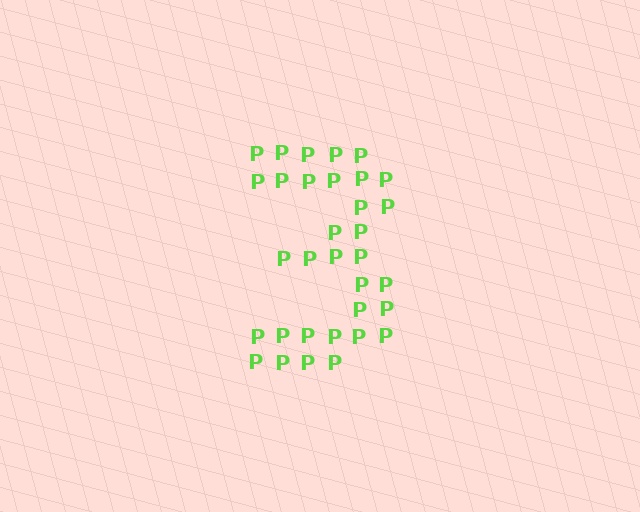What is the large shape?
The large shape is the digit 3.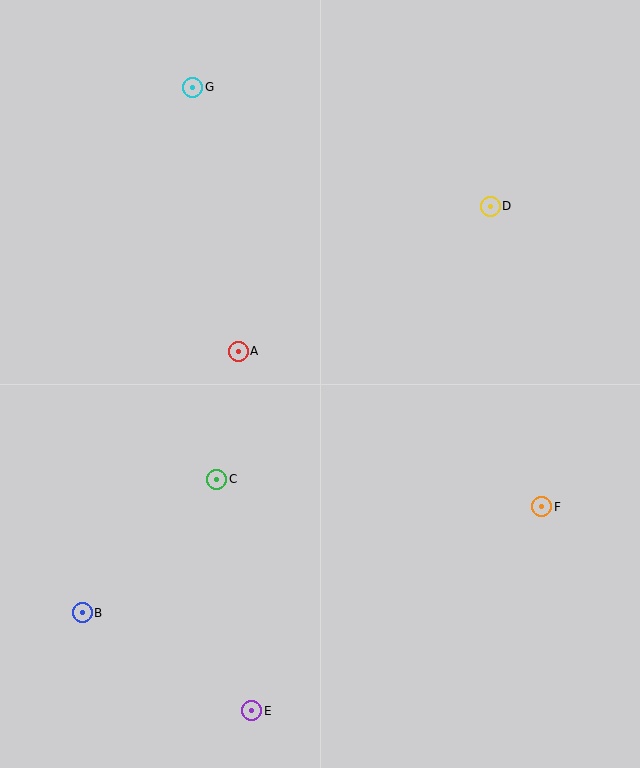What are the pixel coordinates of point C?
Point C is at (217, 479).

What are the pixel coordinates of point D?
Point D is at (490, 206).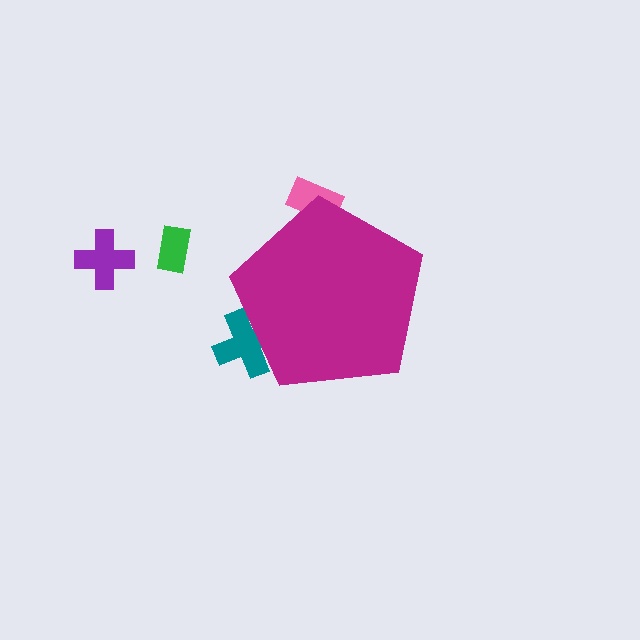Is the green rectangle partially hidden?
No, the green rectangle is fully visible.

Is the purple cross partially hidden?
No, the purple cross is fully visible.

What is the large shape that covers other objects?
A magenta pentagon.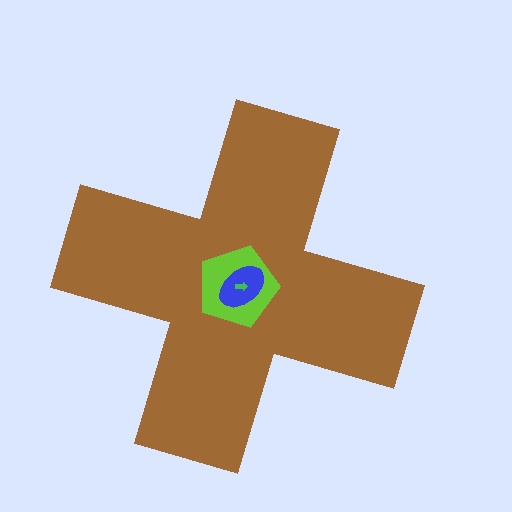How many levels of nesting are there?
4.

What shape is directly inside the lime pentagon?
The blue ellipse.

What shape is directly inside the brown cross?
The lime pentagon.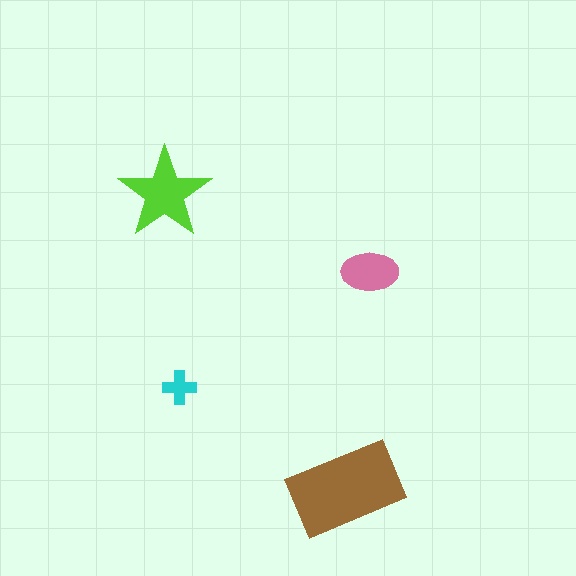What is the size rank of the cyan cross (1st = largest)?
4th.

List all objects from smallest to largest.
The cyan cross, the pink ellipse, the lime star, the brown rectangle.